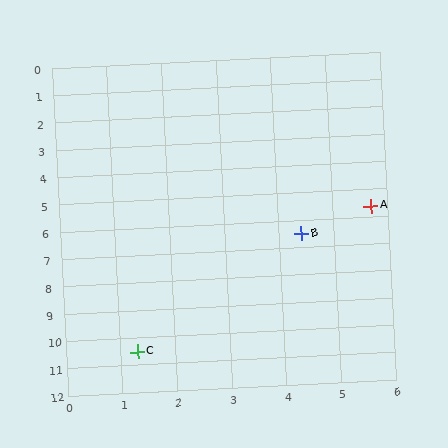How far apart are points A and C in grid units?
Points A and C are about 6.6 grid units apart.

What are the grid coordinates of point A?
Point A is at approximately (5.7, 5.6).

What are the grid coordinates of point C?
Point C is at approximately (1.3, 10.5).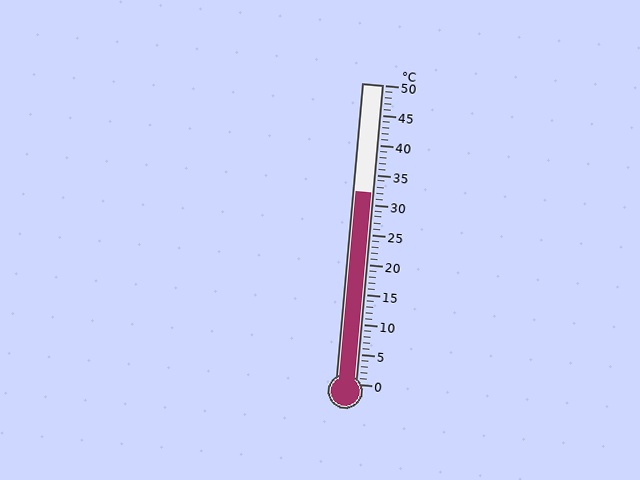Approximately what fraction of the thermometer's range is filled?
The thermometer is filled to approximately 65% of its range.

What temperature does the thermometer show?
The thermometer shows approximately 32°C.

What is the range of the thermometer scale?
The thermometer scale ranges from 0°C to 50°C.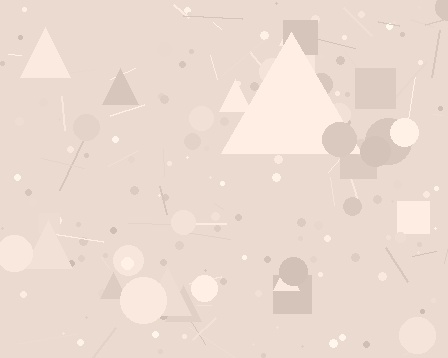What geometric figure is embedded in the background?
A triangle is embedded in the background.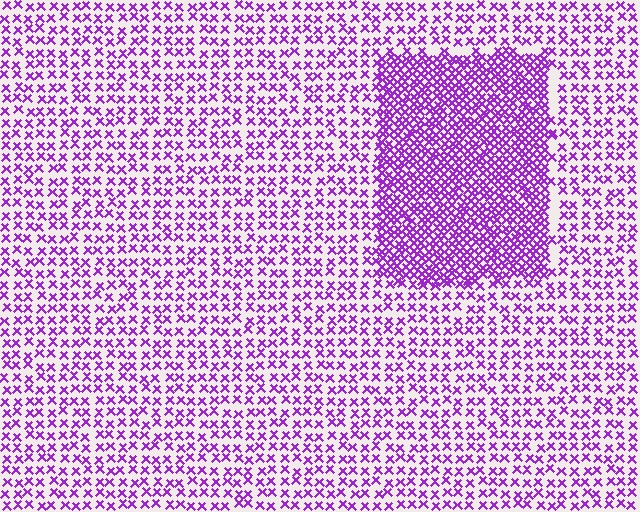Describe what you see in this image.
The image contains small purple elements arranged at two different densities. A rectangle-shaped region is visible where the elements are more densely packed than the surrounding area.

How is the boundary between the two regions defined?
The boundary is defined by a change in element density (approximately 2.3x ratio). All elements are the same color, size, and shape.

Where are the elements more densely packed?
The elements are more densely packed inside the rectangle boundary.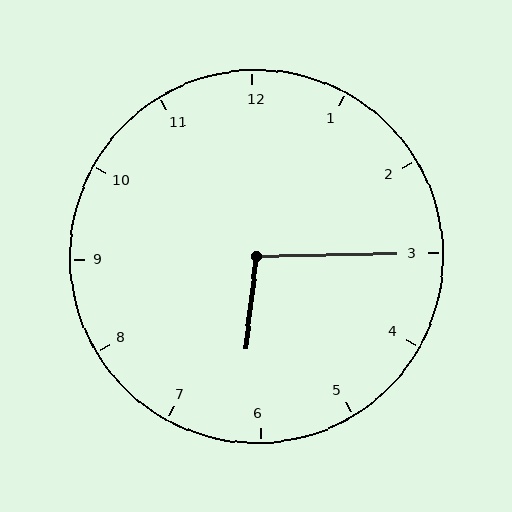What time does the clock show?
6:15.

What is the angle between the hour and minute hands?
Approximately 98 degrees.